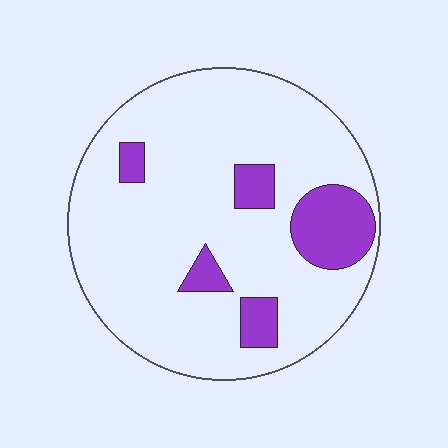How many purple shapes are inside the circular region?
5.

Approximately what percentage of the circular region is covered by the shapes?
Approximately 15%.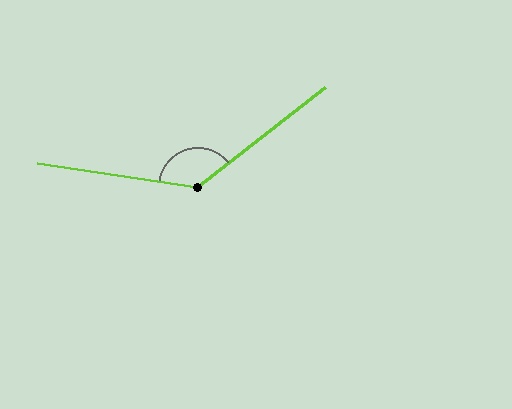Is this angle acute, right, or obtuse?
It is obtuse.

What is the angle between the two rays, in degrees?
Approximately 134 degrees.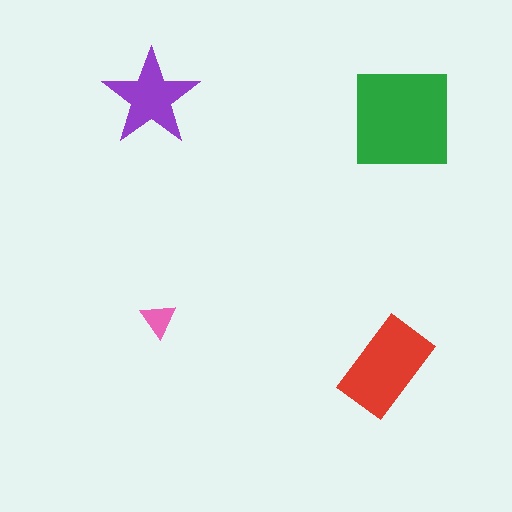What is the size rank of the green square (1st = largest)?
1st.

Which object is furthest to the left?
The purple star is leftmost.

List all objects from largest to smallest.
The green square, the red rectangle, the purple star, the pink triangle.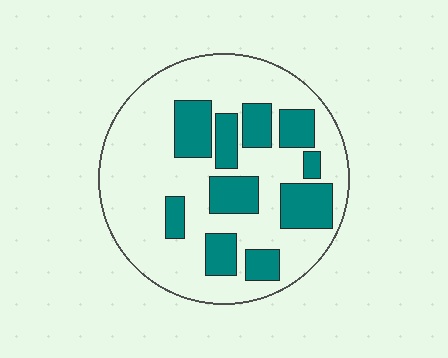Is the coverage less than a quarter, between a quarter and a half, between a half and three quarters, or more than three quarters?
Between a quarter and a half.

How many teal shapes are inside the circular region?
10.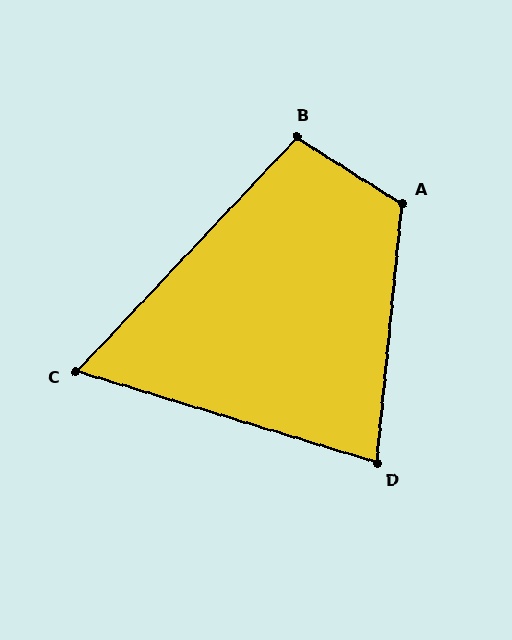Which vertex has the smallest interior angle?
C, at approximately 64 degrees.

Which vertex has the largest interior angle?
A, at approximately 116 degrees.